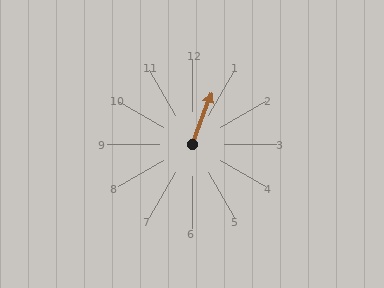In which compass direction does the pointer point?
North.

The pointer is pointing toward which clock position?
Roughly 1 o'clock.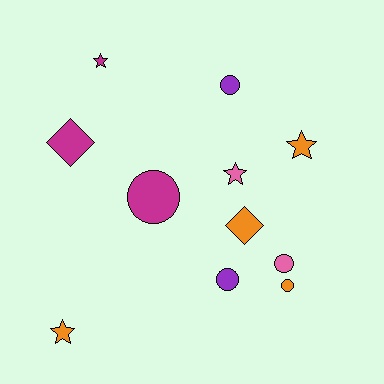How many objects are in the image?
There are 11 objects.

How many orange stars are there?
There are 2 orange stars.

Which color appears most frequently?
Orange, with 4 objects.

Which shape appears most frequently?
Circle, with 5 objects.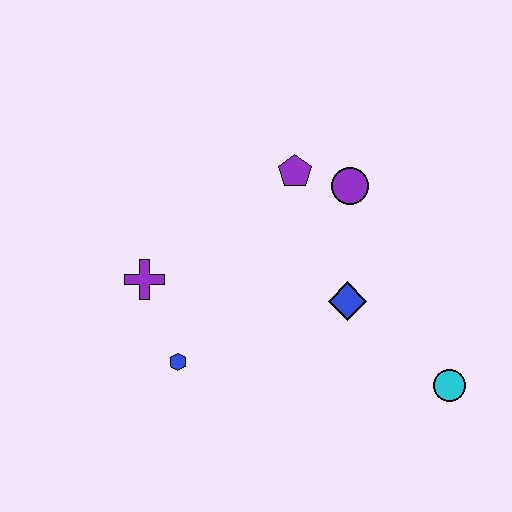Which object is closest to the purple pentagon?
The purple circle is closest to the purple pentagon.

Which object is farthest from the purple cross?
The cyan circle is farthest from the purple cross.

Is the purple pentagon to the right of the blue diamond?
No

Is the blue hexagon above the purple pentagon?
No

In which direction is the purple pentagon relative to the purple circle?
The purple pentagon is to the left of the purple circle.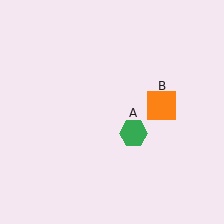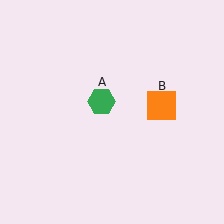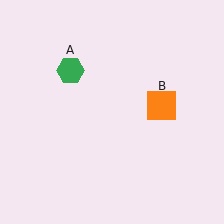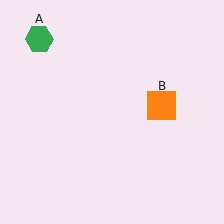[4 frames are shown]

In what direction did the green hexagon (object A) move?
The green hexagon (object A) moved up and to the left.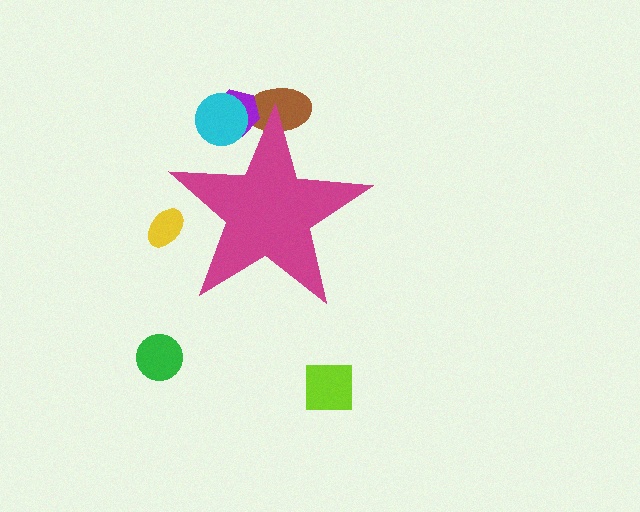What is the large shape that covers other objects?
A magenta star.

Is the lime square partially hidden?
No, the lime square is fully visible.